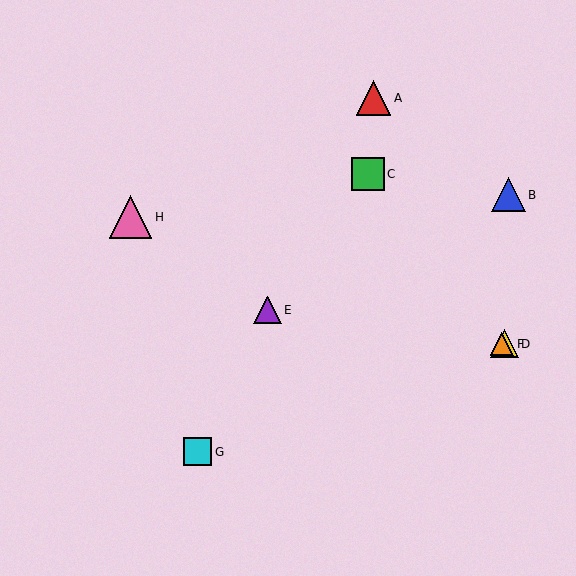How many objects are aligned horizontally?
2 objects (D, F) are aligned horizontally.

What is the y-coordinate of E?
Object E is at y≈310.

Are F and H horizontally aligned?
No, F is at y≈344 and H is at y≈217.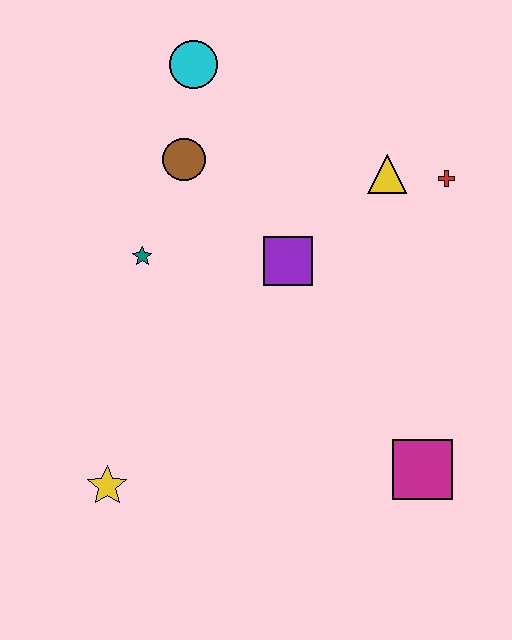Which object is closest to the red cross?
The yellow triangle is closest to the red cross.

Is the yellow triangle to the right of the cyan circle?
Yes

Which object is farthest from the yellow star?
The red cross is farthest from the yellow star.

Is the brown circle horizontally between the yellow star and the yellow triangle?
Yes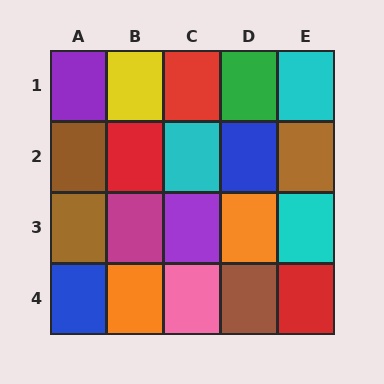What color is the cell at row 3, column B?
Magenta.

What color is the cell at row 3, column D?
Orange.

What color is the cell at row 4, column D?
Brown.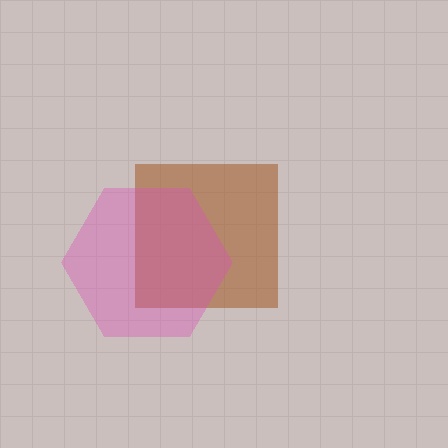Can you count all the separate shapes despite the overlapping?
Yes, there are 2 separate shapes.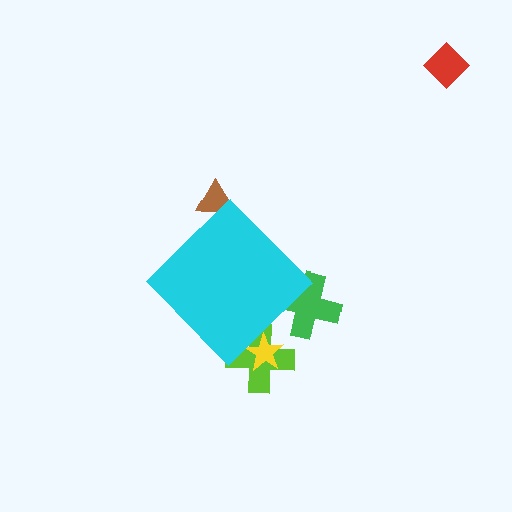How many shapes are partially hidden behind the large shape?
4 shapes are partially hidden.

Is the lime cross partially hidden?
Yes, the lime cross is partially hidden behind the cyan diamond.